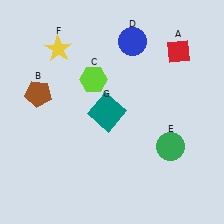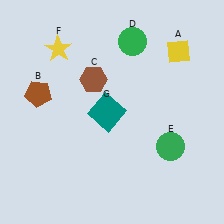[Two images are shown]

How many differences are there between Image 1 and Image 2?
There are 3 differences between the two images.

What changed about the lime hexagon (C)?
In Image 1, C is lime. In Image 2, it changed to brown.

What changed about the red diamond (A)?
In Image 1, A is red. In Image 2, it changed to yellow.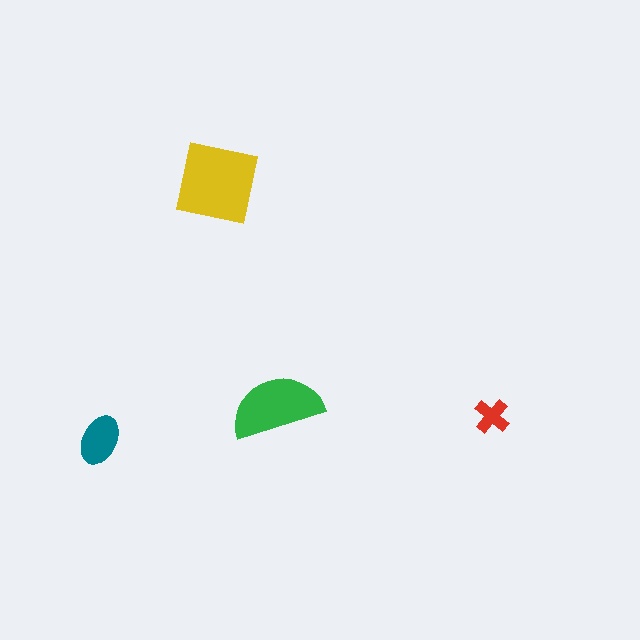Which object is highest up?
The yellow square is topmost.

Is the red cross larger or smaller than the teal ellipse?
Smaller.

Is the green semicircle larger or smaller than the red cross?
Larger.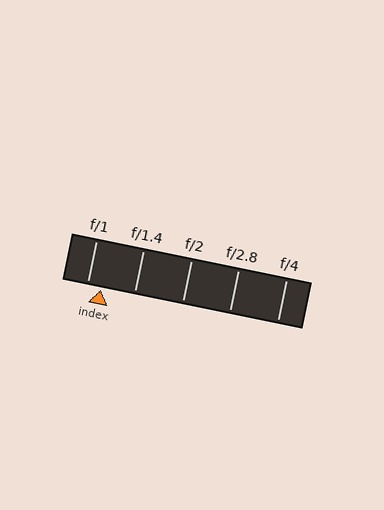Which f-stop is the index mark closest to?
The index mark is closest to f/1.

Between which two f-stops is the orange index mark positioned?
The index mark is between f/1 and f/1.4.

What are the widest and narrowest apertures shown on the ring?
The widest aperture shown is f/1 and the narrowest is f/4.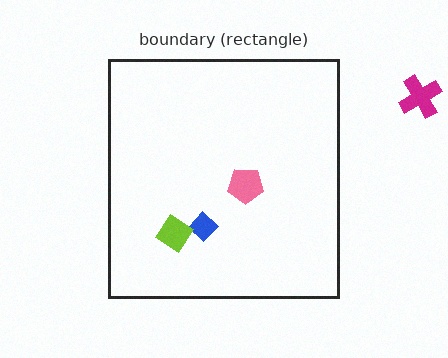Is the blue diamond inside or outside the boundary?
Inside.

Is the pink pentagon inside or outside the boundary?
Inside.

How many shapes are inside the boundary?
3 inside, 1 outside.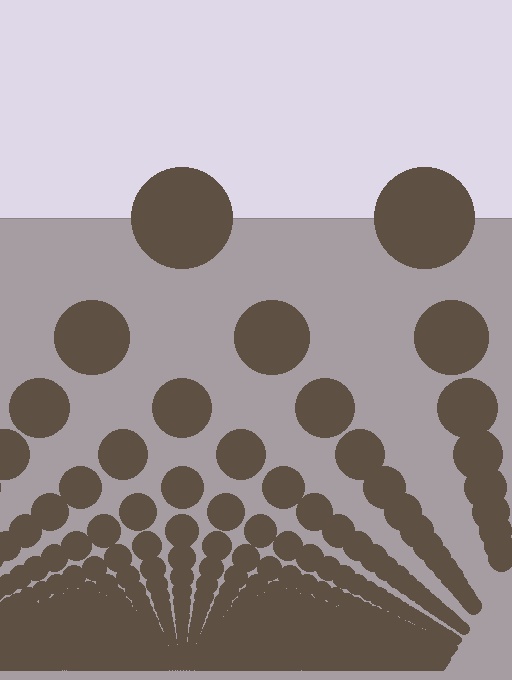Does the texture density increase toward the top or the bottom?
Density increases toward the bottom.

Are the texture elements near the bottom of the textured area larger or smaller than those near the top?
Smaller. The gradient is inverted — elements near the bottom are smaller and denser.